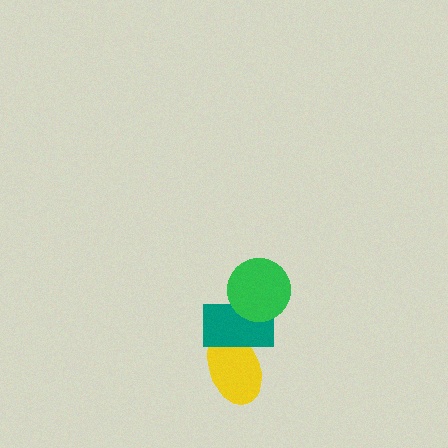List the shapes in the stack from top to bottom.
From top to bottom: the green circle, the teal rectangle, the yellow ellipse.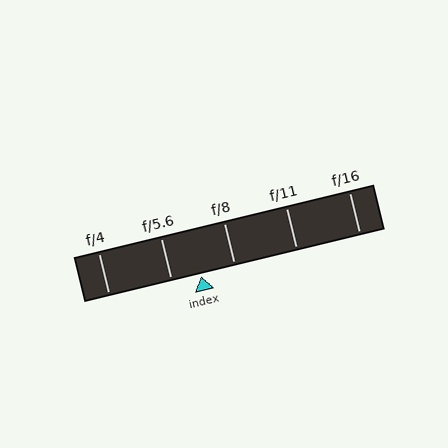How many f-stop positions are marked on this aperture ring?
There are 5 f-stop positions marked.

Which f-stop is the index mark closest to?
The index mark is closest to f/5.6.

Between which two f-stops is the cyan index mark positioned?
The index mark is between f/5.6 and f/8.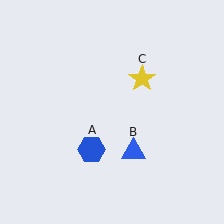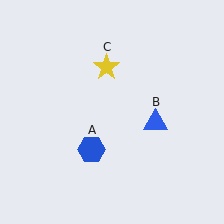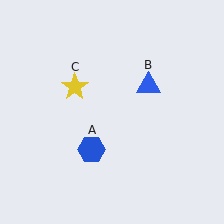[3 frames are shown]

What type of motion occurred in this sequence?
The blue triangle (object B), yellow star (object C) rotated counterclockwise around the center of the scene.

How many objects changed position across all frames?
2 objects changed position: blue triangle (object B), yellow star (object C).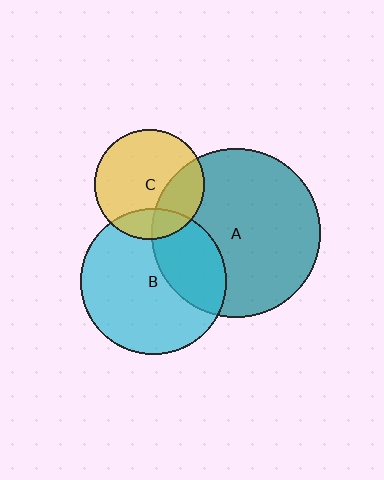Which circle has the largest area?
Circle A (teal).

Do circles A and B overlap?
Yes.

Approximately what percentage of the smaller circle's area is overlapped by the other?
Approximately 30%.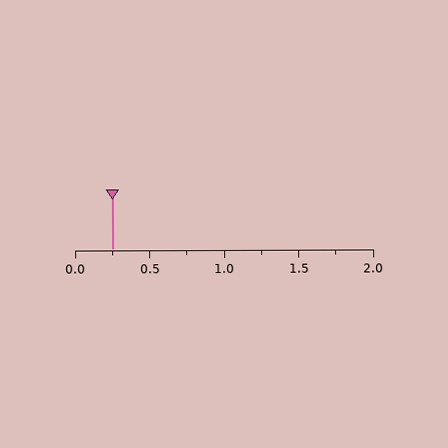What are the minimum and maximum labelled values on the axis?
The axis runs from 0.0 to 2.0.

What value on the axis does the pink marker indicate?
The marker indicates approximately 0.25.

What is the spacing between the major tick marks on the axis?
The major ticks are spaced 0.5 apart.